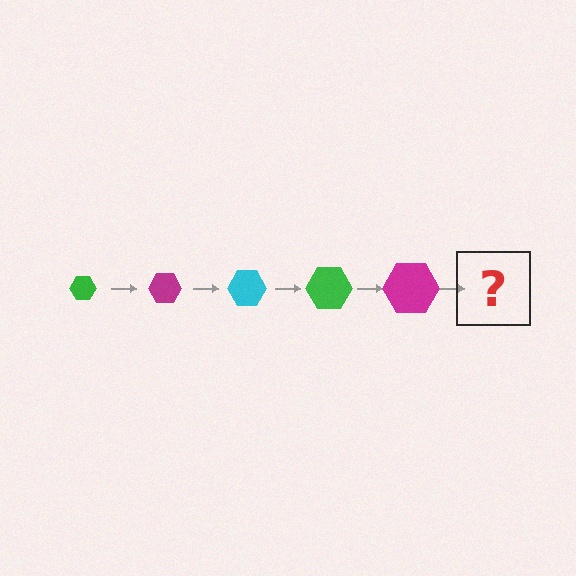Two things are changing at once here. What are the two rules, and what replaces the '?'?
The two rules are that the hexagon grows larger each step and the color cycles through green, magenta, and cyan. The '?' should be a cyan hexagon, larger than the previous one.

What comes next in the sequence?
The next element should be a cyan hexagon, larger than the previous one.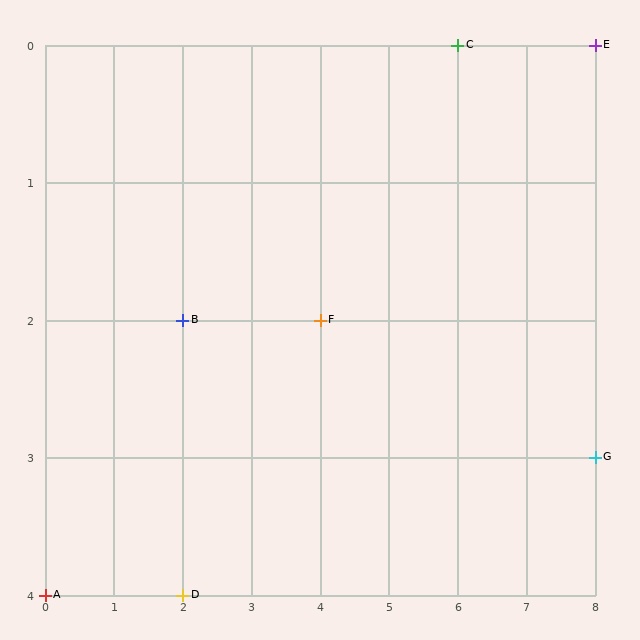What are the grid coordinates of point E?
Point E is at grid coordinates (8, 0).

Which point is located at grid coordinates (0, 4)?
Point A is at (0, 4).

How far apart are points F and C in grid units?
Points F and C are 2 columns and 2 rows apart (about 2.8 grid units diagonally).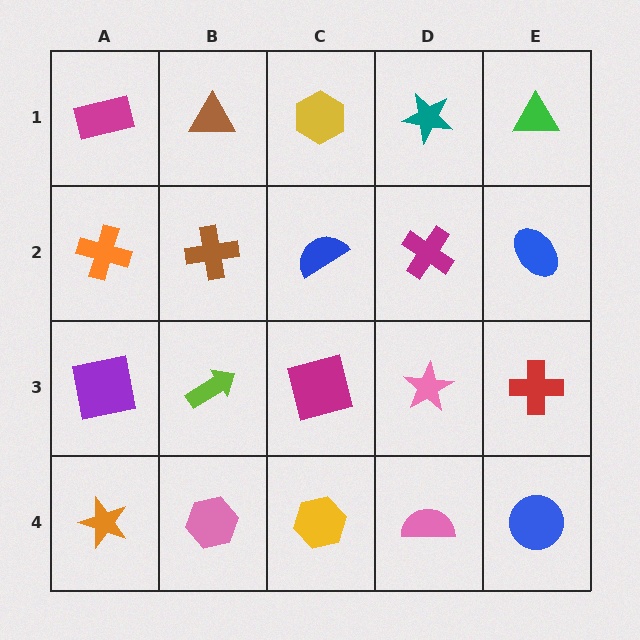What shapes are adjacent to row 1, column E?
A blue ellipse (row 2, column E), a teal star (row 1, column D).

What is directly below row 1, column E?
A blue ellipse.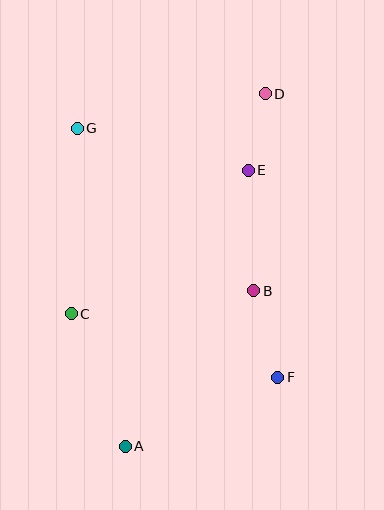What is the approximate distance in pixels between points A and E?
The distance between A and E is approximately 302 pixels.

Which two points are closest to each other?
Points D and E are closest to each other.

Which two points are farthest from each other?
Points A and D are farthest from each other.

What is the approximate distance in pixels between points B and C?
The distance between B and C is approximately 184 pixels.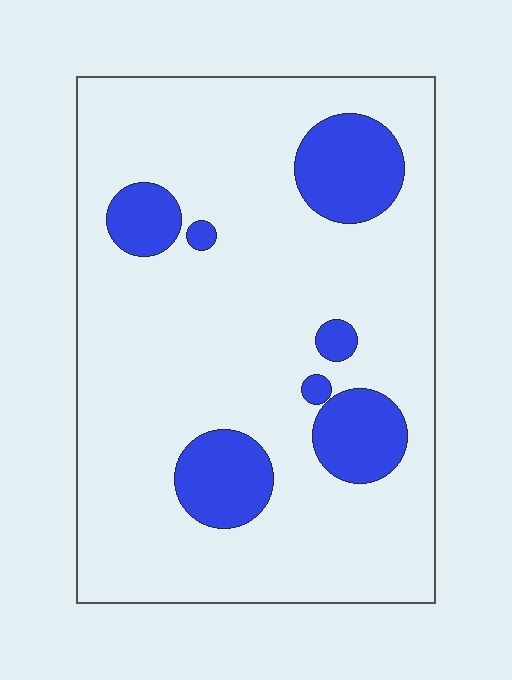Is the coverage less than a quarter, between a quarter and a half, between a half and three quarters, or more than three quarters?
Less than a quarter.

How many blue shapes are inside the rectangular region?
7.